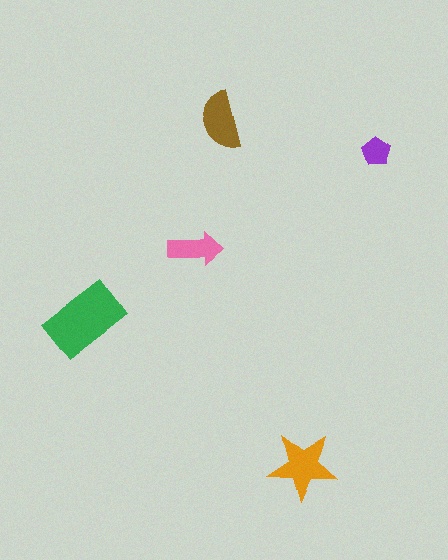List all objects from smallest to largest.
The purple pentagon, the pink arrow, the brown semicircle, the orange star, the green rectangle.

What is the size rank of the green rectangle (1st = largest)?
1st.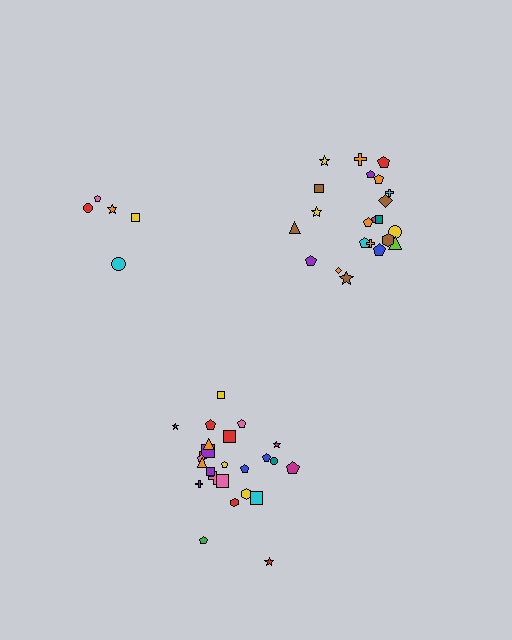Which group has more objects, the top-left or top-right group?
The top-right group.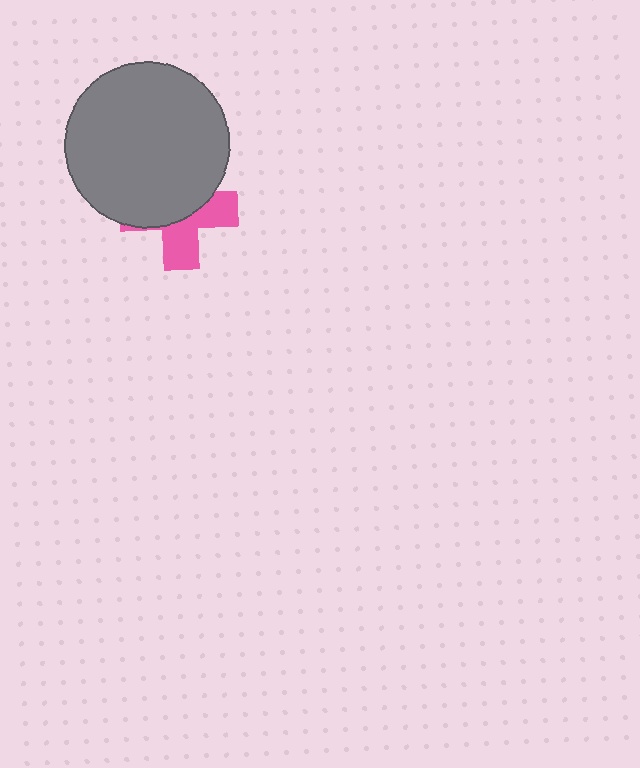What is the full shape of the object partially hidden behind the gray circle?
The partially hidden object is a pink cross.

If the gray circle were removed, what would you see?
You would see the complete pink cross.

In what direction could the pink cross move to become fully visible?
The pink cross could move down. That would shift it out from behind the gray circle entirely.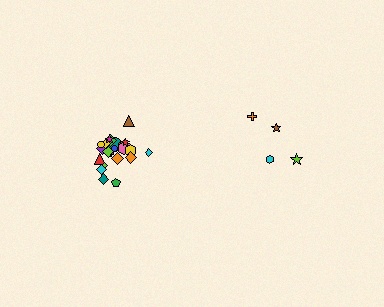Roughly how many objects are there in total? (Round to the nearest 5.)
Roughly 25 objects in total.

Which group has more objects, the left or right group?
The left group.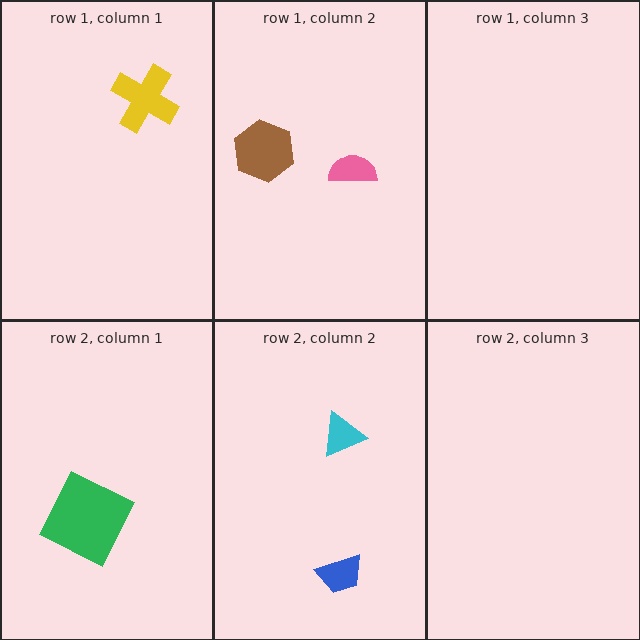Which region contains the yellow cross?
The row 1, column 1 region.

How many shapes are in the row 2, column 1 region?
1.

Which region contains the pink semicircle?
The row 1, column 2 region.